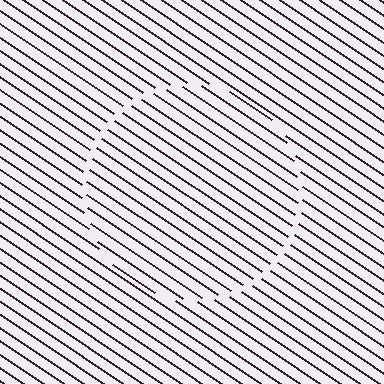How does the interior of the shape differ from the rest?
The interior of the shape contains the same grating, shifted by half a period — the contour is defined by the phase discontinuity where line-ends from the inner and outer gratings abut.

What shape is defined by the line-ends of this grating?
An illusory circle. The interior of the shape contains the same grating, shifted by half a period — the contour is defined by the phase discontinuity where line-ends from the inner and outer gratings abut.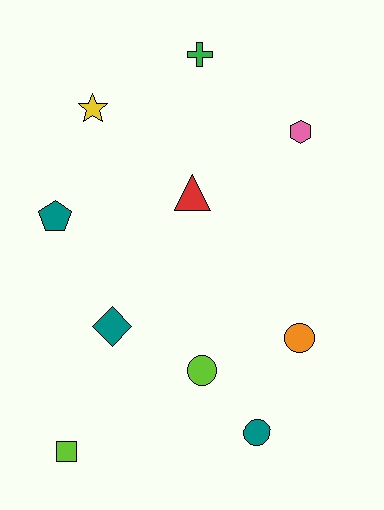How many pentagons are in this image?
There is 1 pentagon.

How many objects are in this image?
There are 10 objects.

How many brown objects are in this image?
There are no brown objects.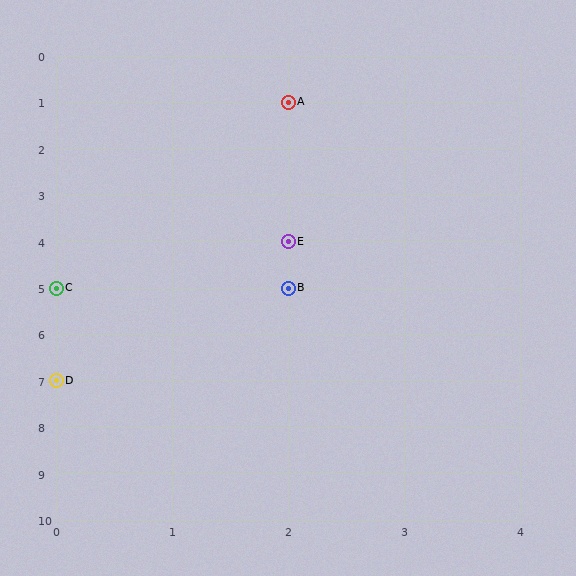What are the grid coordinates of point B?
Point B is at grid coordinates (2, 5).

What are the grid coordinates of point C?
Point C is at grid coordinates (0, 5).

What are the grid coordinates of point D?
Point D is at grid coordinates (0, 7).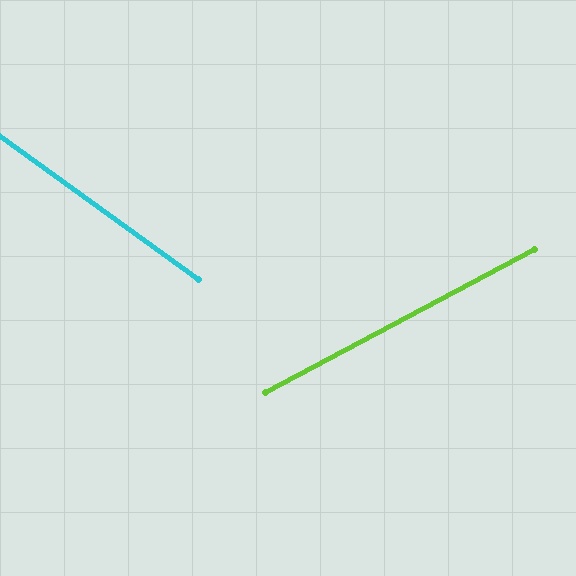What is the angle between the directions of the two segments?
Approximately 64 degrees.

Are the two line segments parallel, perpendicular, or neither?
Neither parallel nor perpendicular — they differ by about 64°.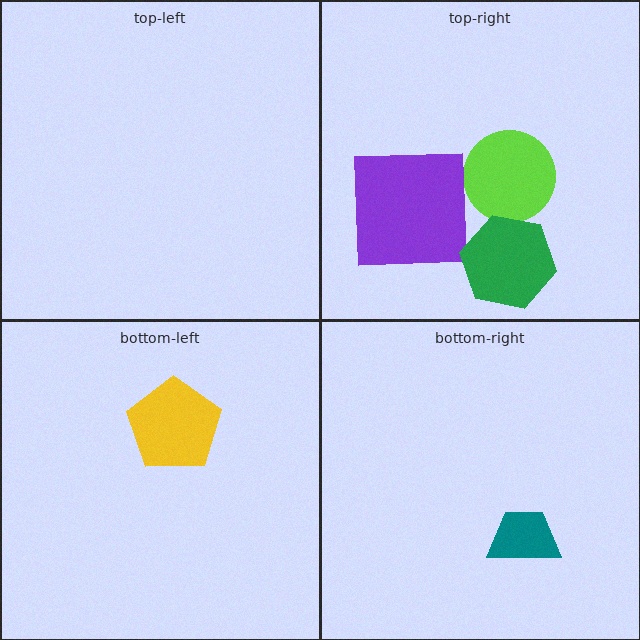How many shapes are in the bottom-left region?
1.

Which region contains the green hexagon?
The top-right region.